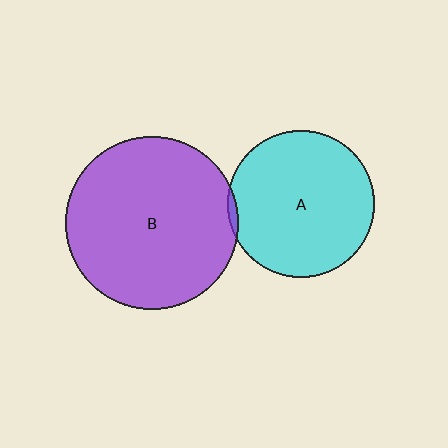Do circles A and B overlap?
Yes.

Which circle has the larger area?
Circle B (purple).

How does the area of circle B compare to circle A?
Approximately 1.4 times.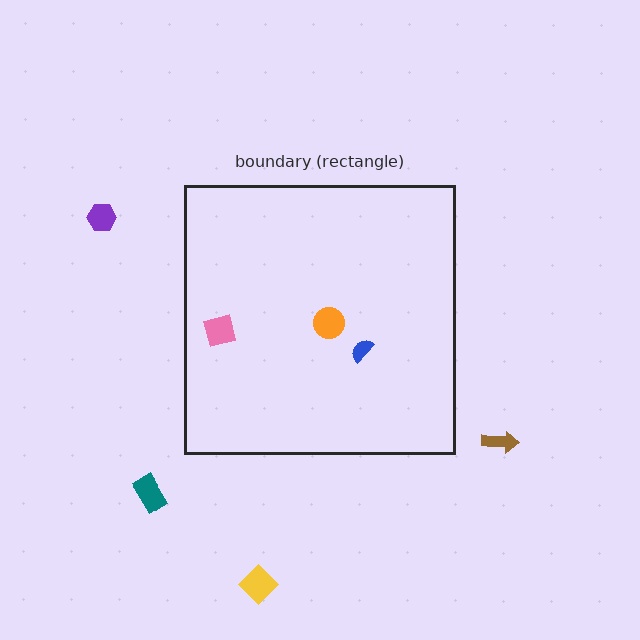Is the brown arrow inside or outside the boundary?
Outside.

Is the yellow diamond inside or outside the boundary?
Outside.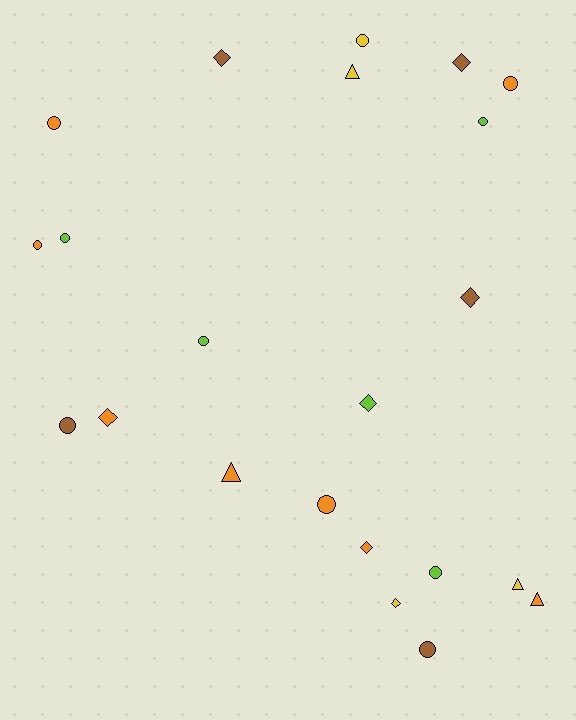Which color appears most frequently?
Orange, with 8 objects.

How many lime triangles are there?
There are no lime triangles.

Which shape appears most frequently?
Circle, with 11 objects.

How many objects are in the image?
There are 22 objects.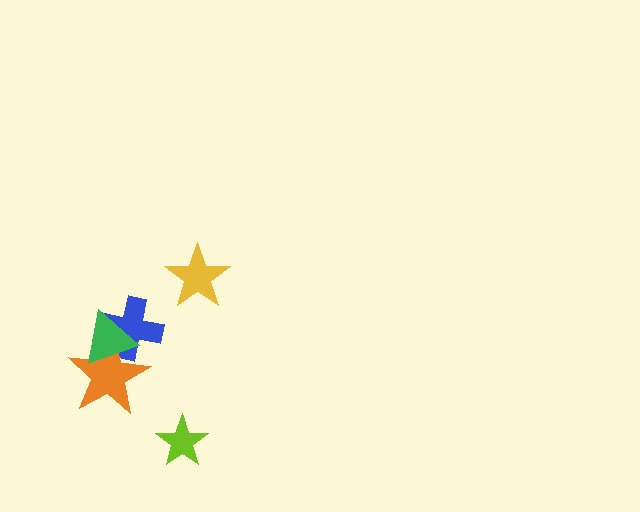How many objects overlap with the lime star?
0 objects overlap with the lime star.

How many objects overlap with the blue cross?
2 objects overlap with the blue cross.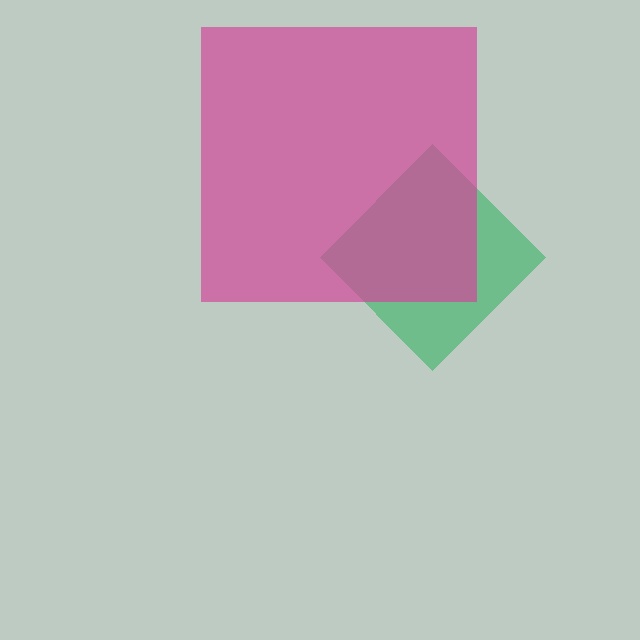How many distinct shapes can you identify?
There are 2 distinct shapes: a green diamond, a magenta square.